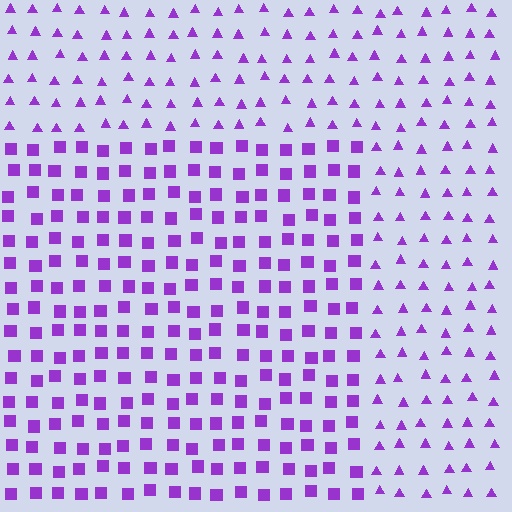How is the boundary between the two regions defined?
The boundary is defined by a change in element shape: squares inside vs. triangles outside. All elements share the same color and spacing.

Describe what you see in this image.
The image is filled with small purple elements arranged in a uniform grid. A rectangle-shaped region contains squares, while the surrounding area contains triangles. The boundary is defined purely by the change in element shape.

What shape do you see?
I see a rectangle.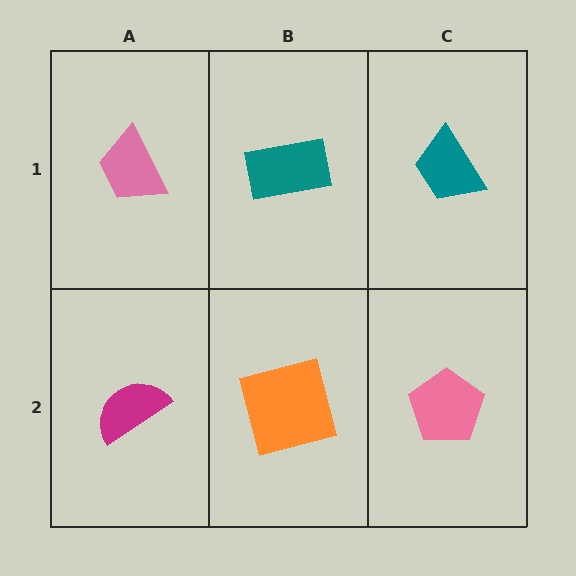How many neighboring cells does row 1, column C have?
2.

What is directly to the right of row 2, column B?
A pink pentagon.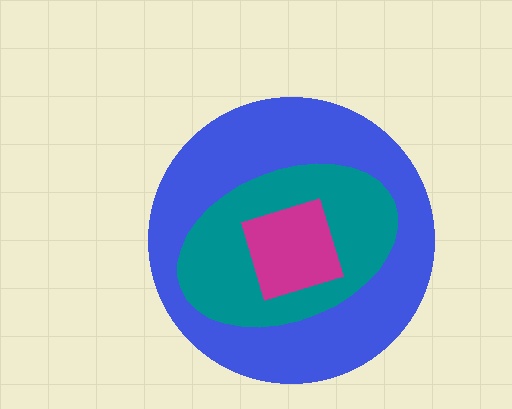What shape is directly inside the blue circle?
The teal ellipse.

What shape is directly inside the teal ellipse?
The magenta square.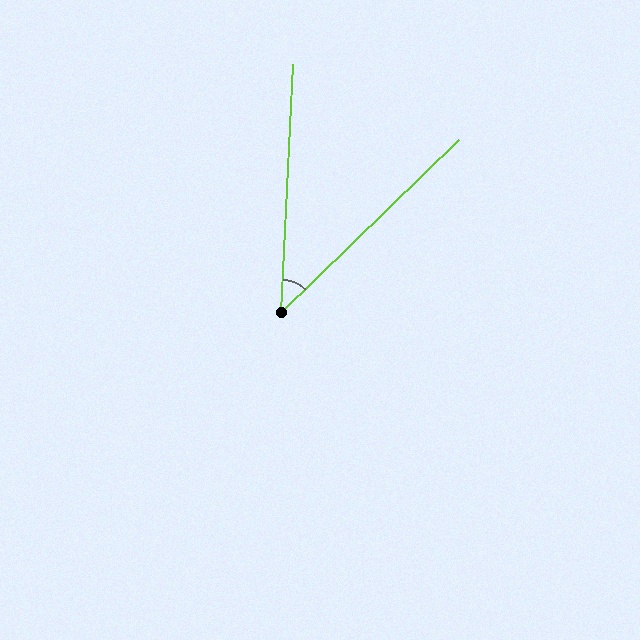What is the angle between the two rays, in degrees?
Approximately 43 degrees.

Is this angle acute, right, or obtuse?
It is acute.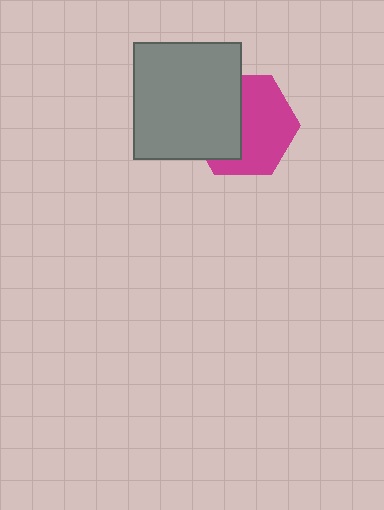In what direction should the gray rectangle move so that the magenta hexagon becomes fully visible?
The gray rectangle should move left. That is the shortest direction to clear the overlap and leave the magenta hexagon fully visible.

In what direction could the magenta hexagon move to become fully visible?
The magenta hexagon could move right. That would shift it out from behind the gray rectangle entirely.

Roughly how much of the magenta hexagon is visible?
About half of it is visible (roughly 58%).